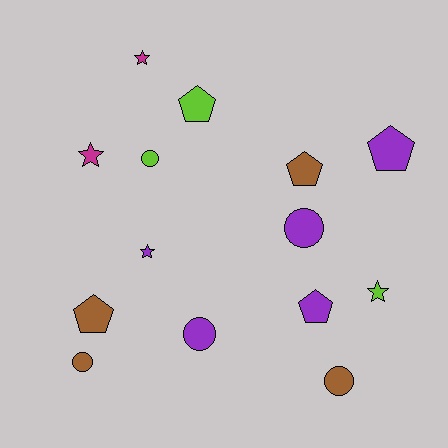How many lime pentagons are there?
There is 1 lime pentagon.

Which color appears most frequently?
Purple, with 5 objects.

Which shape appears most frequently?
Circle, with 5 objects.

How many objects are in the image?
There are 14 objects.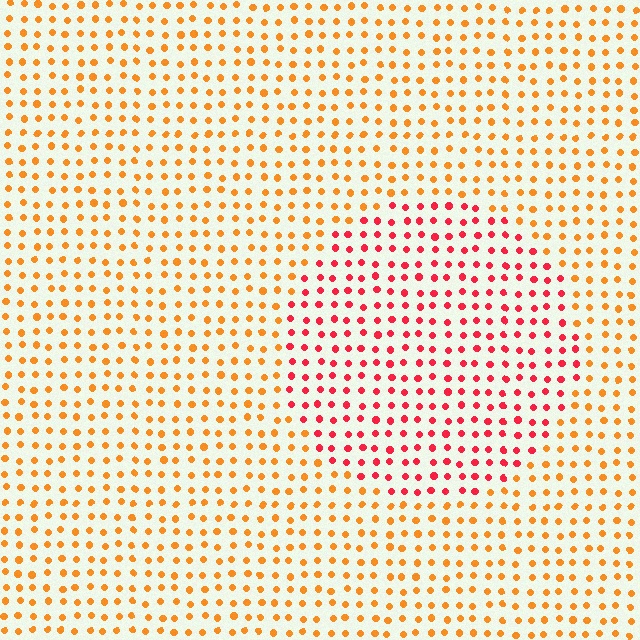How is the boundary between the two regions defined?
The boundary is defined purely by a slight shift in hue (about 40 degrees). Spacing, size, and orientation are identical on both sides.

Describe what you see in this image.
The image is filled with small orange elements in a uniform arrangement. A circle-shaped region is visible where the elements are tinted to a slightly different hue, forming a subtle color boundary.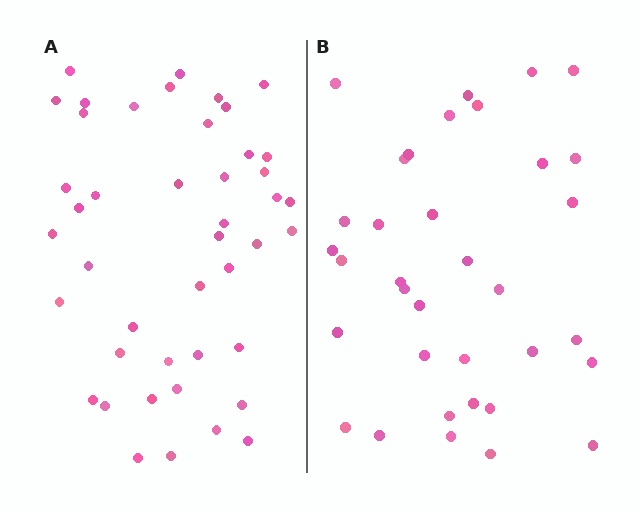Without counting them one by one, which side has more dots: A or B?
Region A (the left region) has more dots.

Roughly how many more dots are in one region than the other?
Region A has roughly 8 or so more dots than region B.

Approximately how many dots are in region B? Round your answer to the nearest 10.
About 40 dots. (The exact count is 35, which rounds to 40.)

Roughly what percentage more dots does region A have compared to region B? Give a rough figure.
About 25% more.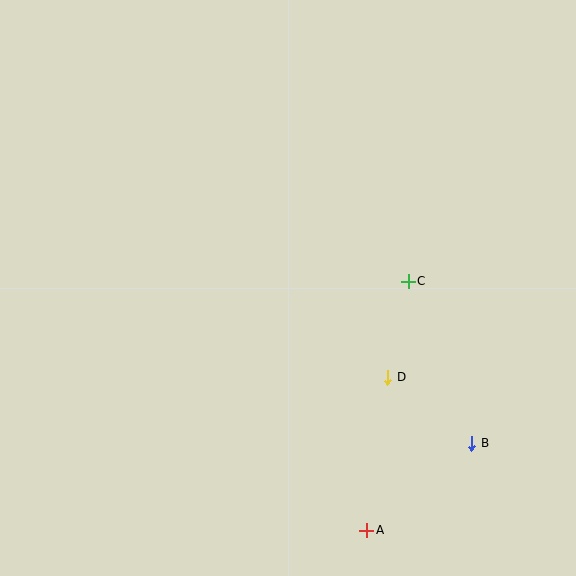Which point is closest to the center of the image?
Point C at (408, 281) is closest to the center.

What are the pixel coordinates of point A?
Point A is at (367, 530).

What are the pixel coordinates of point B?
Point B is at (472, 443).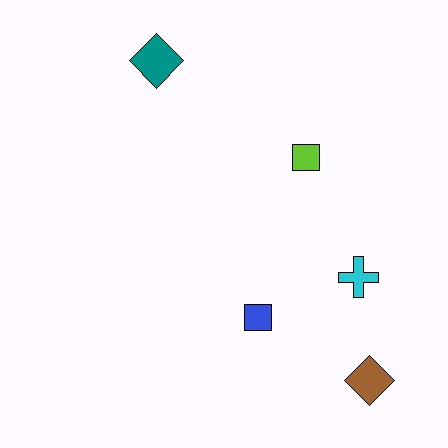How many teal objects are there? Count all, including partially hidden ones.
There is 1 teal object.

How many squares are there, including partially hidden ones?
There are 2 squares.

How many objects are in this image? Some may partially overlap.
There are 5 objects.